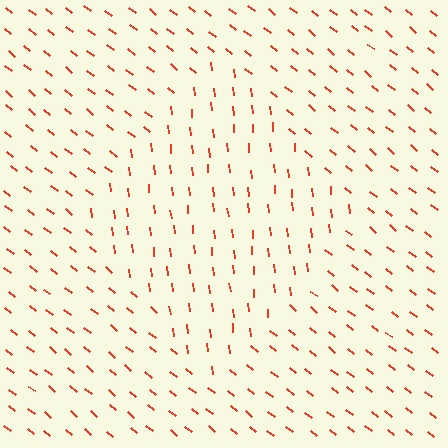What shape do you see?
I see a diamond.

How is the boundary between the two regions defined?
The boundary is defined purely by a change in line orientation (approximately 45 degrees difference). All lines are the same color and thickness.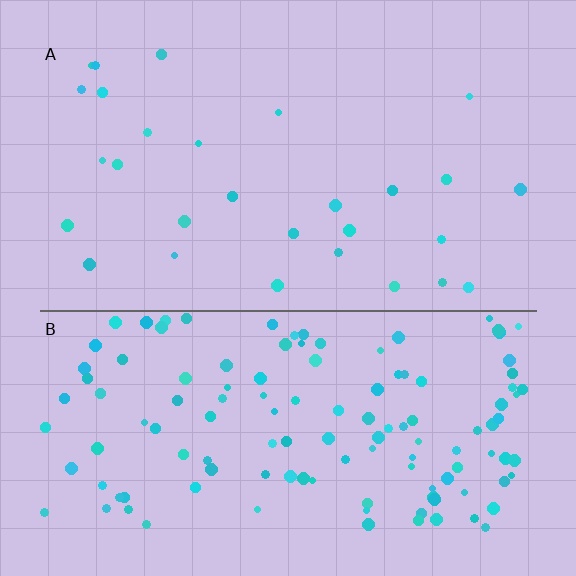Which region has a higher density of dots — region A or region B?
B (the bottom).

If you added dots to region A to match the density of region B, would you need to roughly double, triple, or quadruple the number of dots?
Approximately quadruple.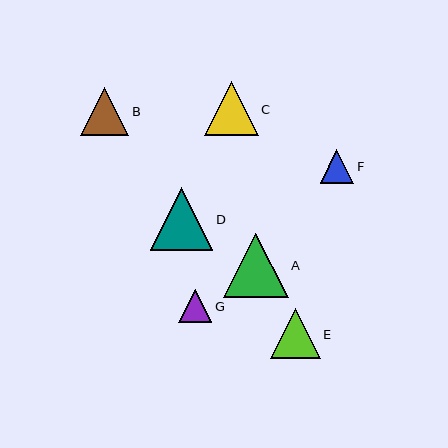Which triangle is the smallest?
Triangle G is the smallest with a size of approximately 33 pixels.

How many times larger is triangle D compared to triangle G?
Triangle D is approximately 1.9 times the size of triangle G.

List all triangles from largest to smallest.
From largest to smallest: A, D, C, E, B, F, G.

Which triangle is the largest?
Triangle A is the largest with a size of approximately 64 pixels.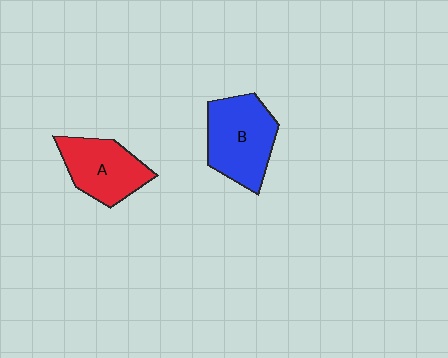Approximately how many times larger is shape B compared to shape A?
Approximately 1.2 times.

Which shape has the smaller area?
Shape A (red).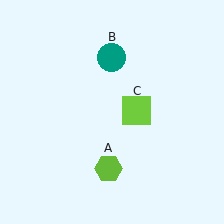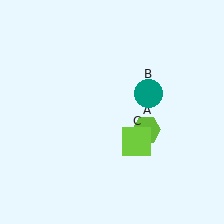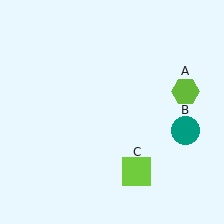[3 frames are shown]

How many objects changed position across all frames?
3 objects changed position: lime hexagon (object A), teal circle (object B), lime square (object C).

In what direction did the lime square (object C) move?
The lime square (object C) moved down.